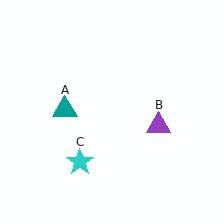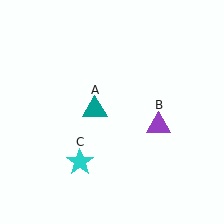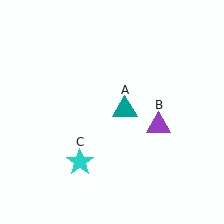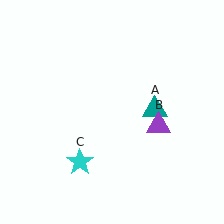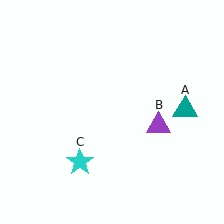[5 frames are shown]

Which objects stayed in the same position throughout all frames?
Purple triangle (object B) and cyan star (object C) remained stationary.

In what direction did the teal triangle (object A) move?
The teal triangle (object A) moved right.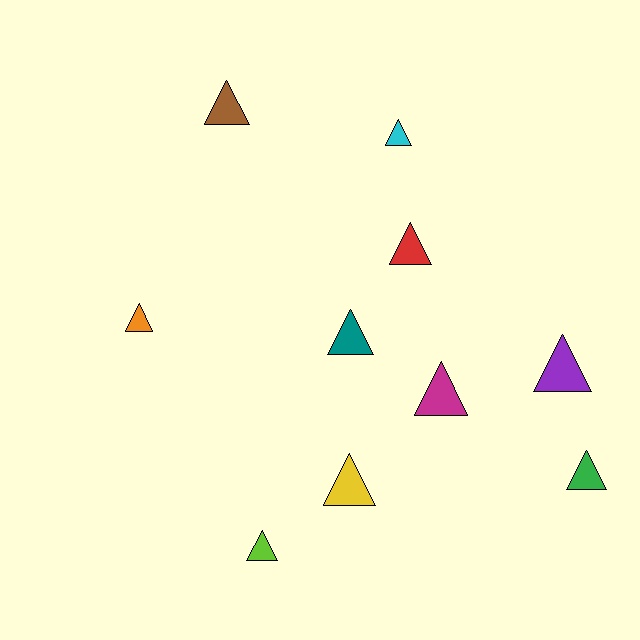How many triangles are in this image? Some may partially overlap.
There are 10 triangles.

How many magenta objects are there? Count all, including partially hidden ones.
There is 1 magenta object.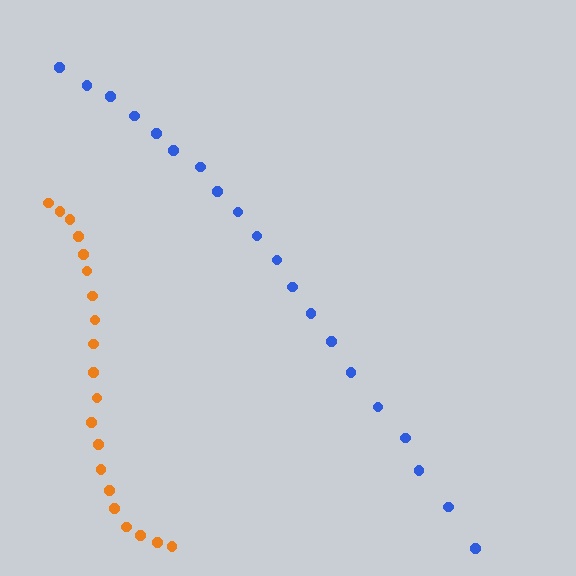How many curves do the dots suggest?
There are 2 distinct paths.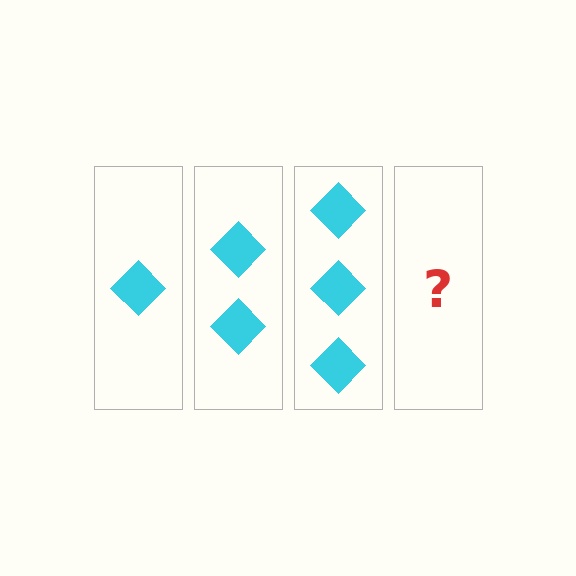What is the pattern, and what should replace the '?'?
The pattern is that each step adds one more diamond. The '?' should be 4 diamonds.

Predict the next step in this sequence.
The next step is 4 diamonds.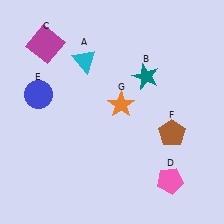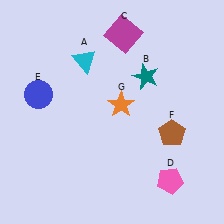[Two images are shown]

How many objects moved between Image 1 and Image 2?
1 object moved between the two images.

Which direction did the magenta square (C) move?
The magenta square (C) moved right.